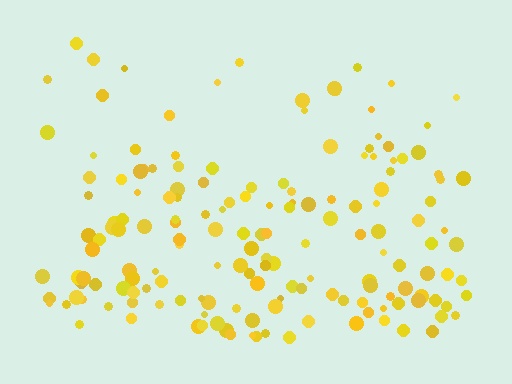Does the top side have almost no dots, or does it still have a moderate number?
Still a moderate number, just noticeably fewer than the bottom.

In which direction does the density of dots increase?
From top to bottom, with the bottom side densest.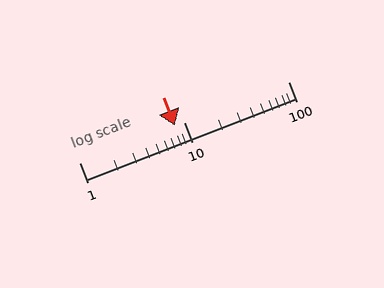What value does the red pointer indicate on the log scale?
The pointer indicates approximately 8.3.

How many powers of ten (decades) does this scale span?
The scale spans 2 decades, from 1 to 100.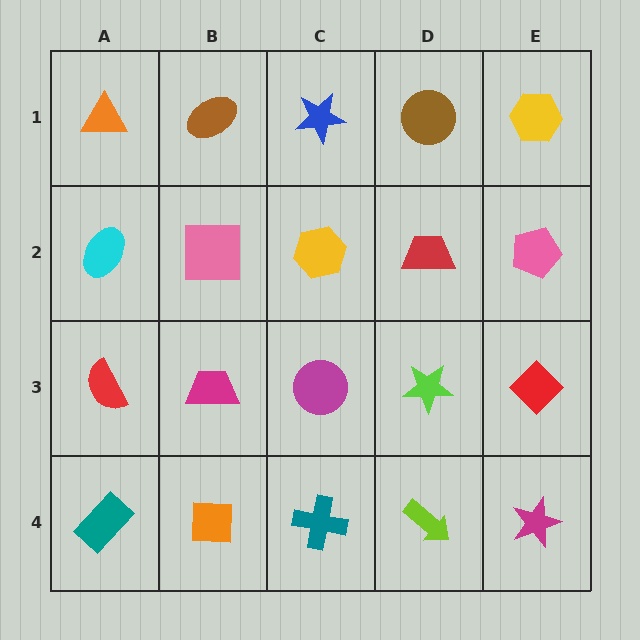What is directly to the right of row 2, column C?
A red trapezoid.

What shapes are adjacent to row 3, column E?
A pink pentagon (row 2, column E), a magenta star (row 4, column E), a lime star (row 3, column D).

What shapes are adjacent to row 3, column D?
A red trapezoid (row 2, column D), a lime arrow (row 4, column D), a magenta circle (row 3, column C), a red diamond (row 3, column E).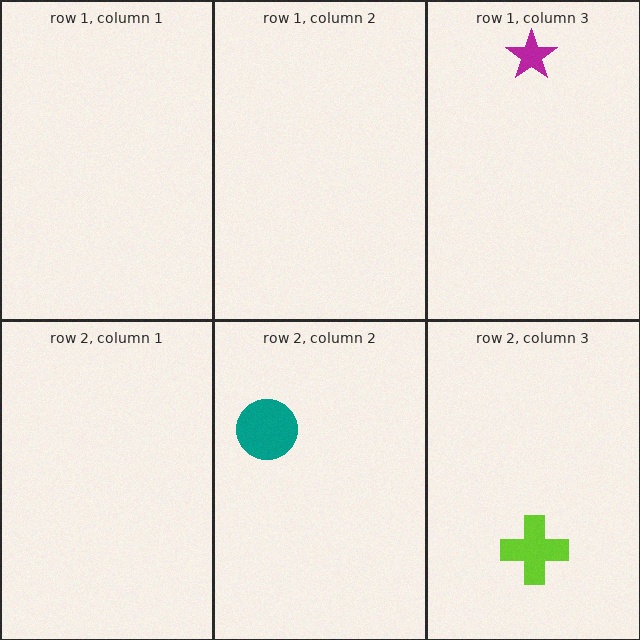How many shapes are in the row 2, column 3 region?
1.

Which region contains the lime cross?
The row 2, column 3 region.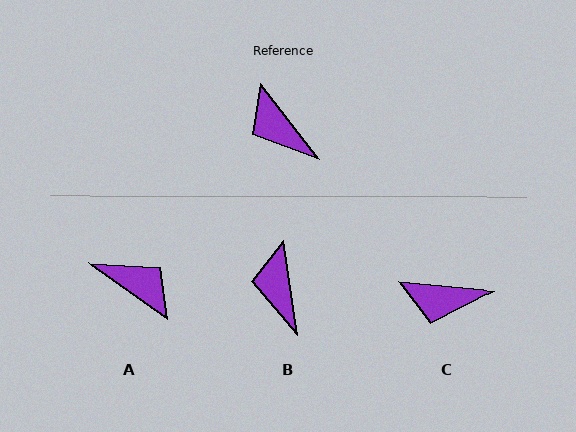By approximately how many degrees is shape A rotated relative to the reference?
Approximately 163 degrees clockwise.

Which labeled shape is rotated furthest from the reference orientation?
A, about 163 degrees away.